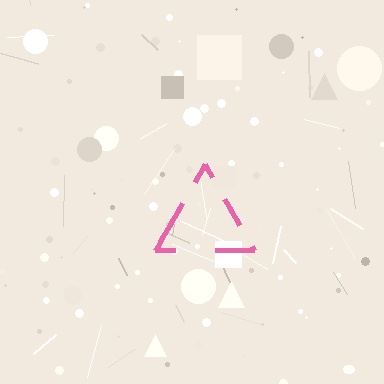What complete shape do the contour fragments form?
The contour fragments form a triangle.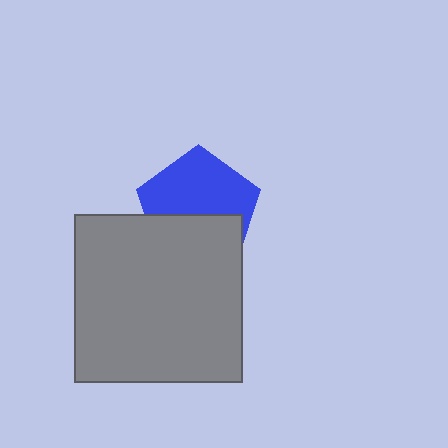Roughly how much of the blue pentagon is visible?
About half of it is visible (roughly 56%).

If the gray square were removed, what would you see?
You would see the complete blue pentagon.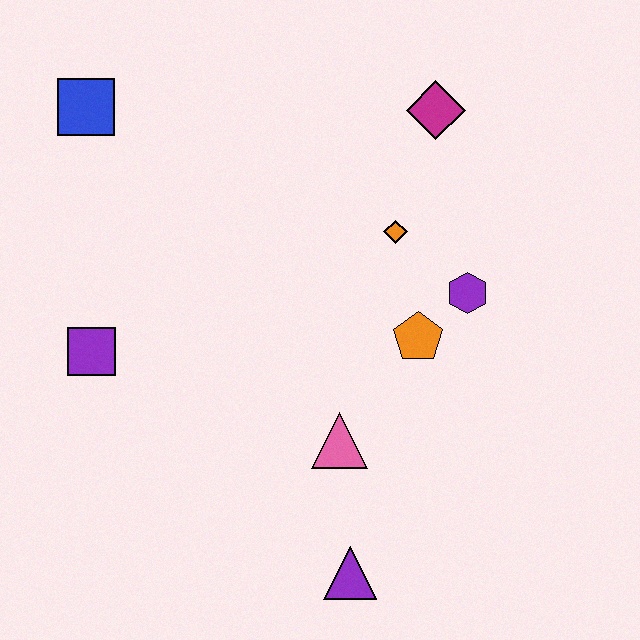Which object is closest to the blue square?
The purple square is closest to the blue square.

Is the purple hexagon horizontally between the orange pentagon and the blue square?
No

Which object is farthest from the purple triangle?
The blue square is farthest from the purple triangle.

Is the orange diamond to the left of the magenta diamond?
Yes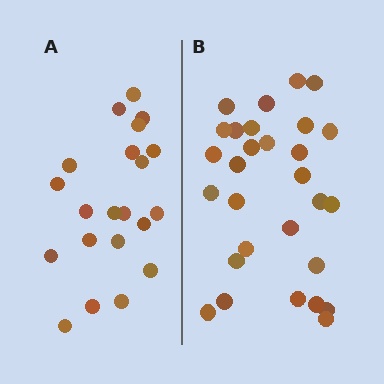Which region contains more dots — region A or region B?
Region B (the right region) has more dots.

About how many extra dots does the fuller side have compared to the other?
Region B has roughly 8 or so more dots than region A.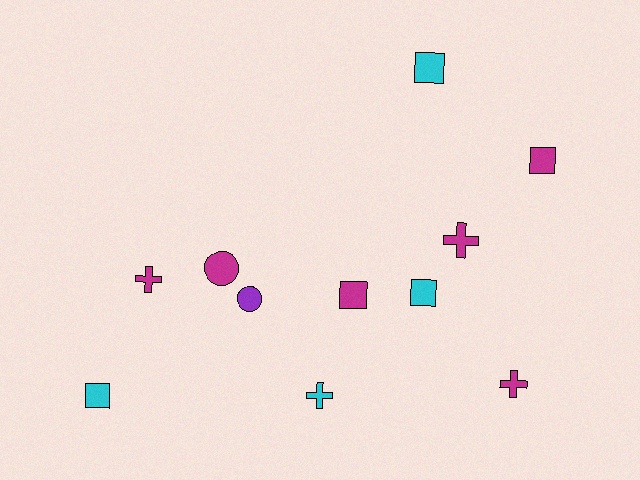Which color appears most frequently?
Magenta, with 6 objects.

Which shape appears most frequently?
Square, with 5 objects.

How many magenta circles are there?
There is 1 magenta circle.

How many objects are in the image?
There are 11 objects.